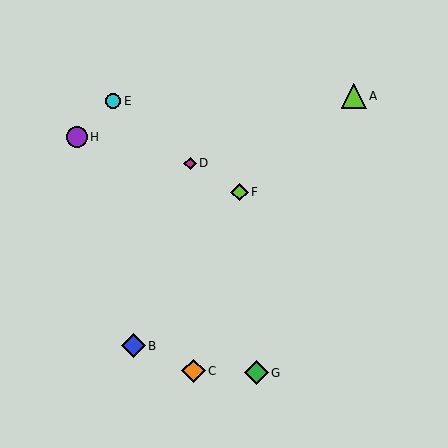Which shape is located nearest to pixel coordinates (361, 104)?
The lime triangle (labeled A) at (354, 96) is nearest to that location.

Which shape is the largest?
The lime triangle (labeled A) is the largest.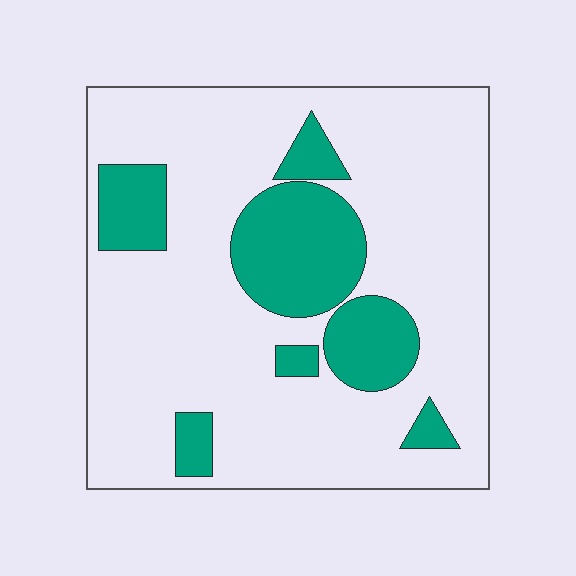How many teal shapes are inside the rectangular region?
7.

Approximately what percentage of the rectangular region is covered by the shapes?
Approximately 20%.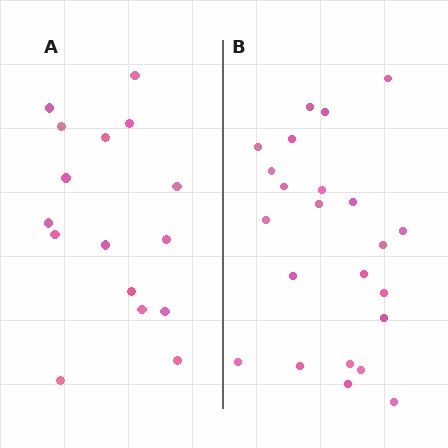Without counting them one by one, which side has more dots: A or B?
Region B (the right region) has more dots.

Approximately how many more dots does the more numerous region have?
Region B has roughly 8 or so more dots than region A.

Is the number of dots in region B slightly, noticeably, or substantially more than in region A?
Region B has noticeably more, but not dramatically so. The ratio is roughly 1.4 to 1.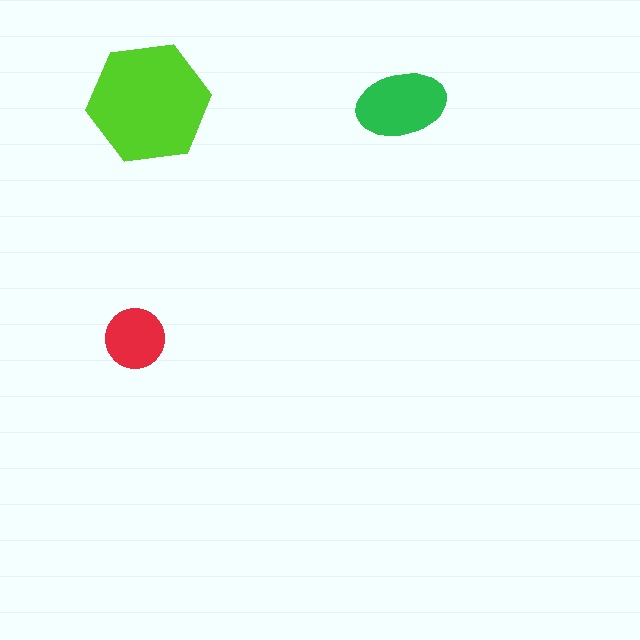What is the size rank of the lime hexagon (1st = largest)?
1st.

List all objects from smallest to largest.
The red circle, the green ellipse, the lime hexagon.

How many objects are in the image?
There are 3 objects in the image.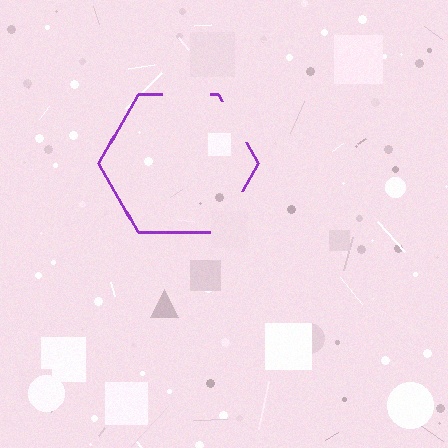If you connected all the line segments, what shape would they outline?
They would outline a hexagon.